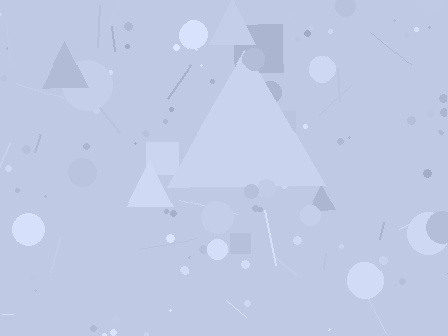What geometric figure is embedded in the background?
A triangle is embedded in the background.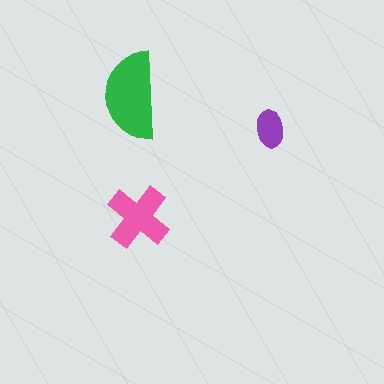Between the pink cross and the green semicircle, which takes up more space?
The green semicircle.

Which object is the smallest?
The purple ellipse.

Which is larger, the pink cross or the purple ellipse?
The pink cross.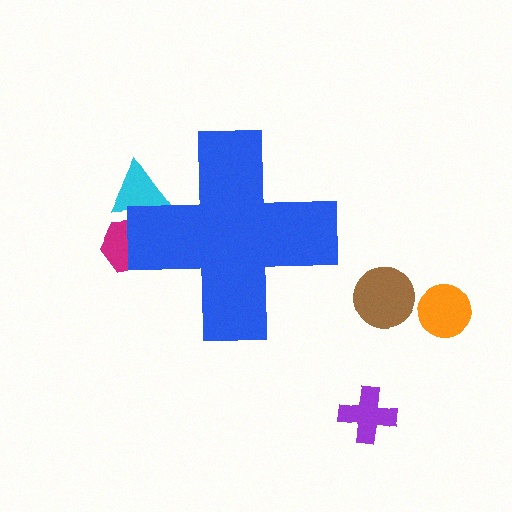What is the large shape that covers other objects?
A blue cross.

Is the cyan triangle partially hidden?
Yes, the cyan triangle is partially hidden behind the blue cross.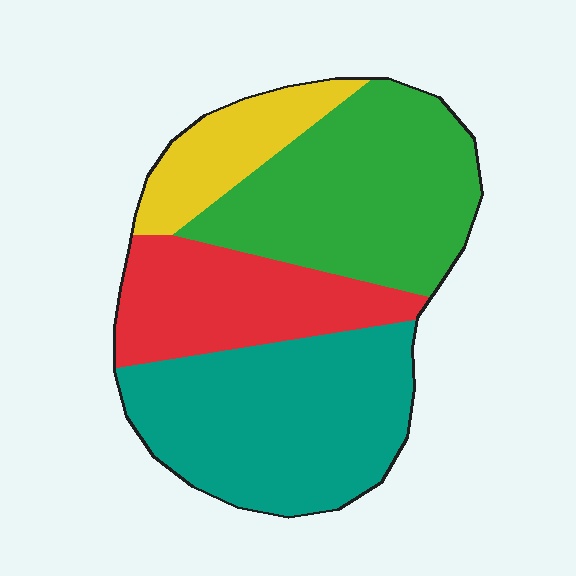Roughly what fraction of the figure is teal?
Teal takes up about one third (1/3) of the figure.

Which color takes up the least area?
Yellow, at roughly 10%.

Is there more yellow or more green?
Green.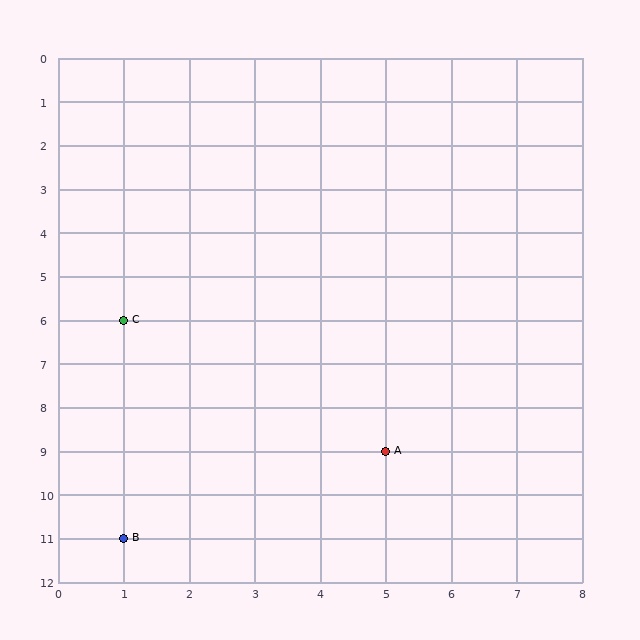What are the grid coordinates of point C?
Point C is at grid coordinates (1, 6).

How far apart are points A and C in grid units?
Points A and C are 4 columns and 3 rows apart (about 5.0 grid units diagonally).